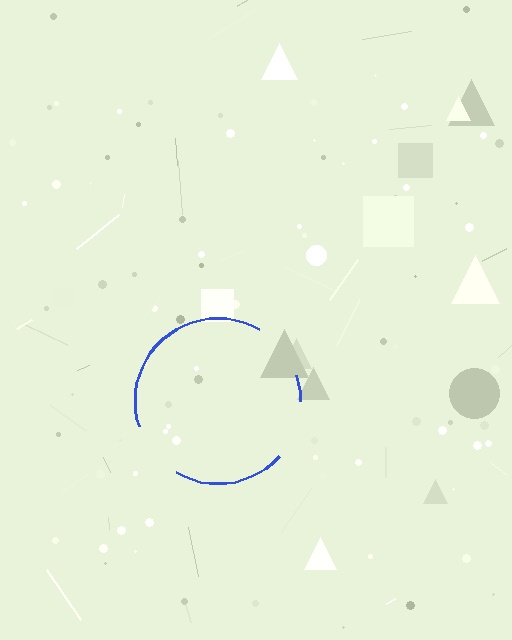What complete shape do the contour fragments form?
The contour fragments form a circle.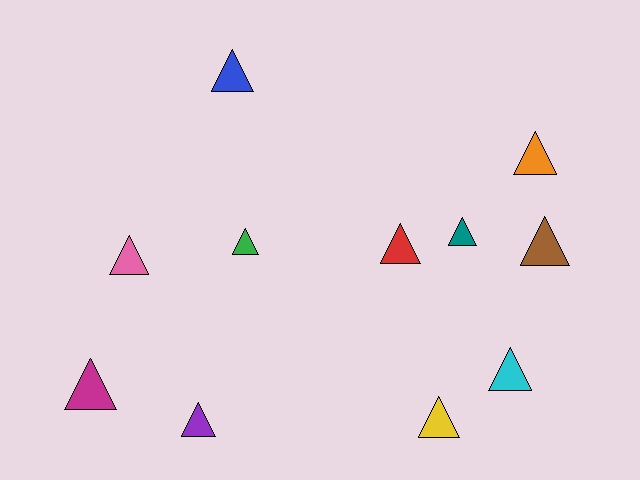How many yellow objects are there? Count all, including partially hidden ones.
There is 1 yellow object.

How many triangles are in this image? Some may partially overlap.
There are 11 triangles.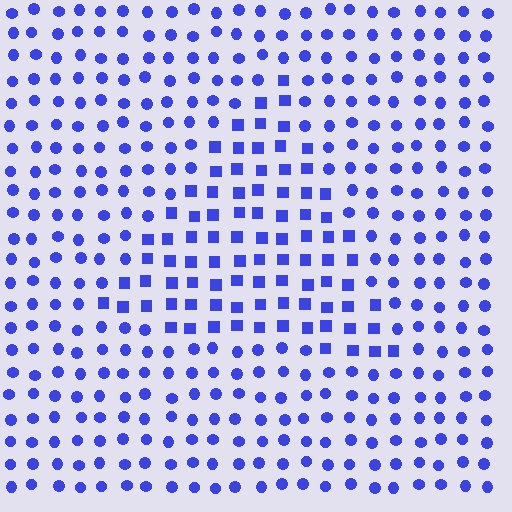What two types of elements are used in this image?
The image uses squares inside the triangle region and circles outside it.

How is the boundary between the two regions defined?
The boundary is defined by a change in element shape: squares inside vs. circles outside. All elements share the same color and spacing.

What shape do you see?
I see a triangle.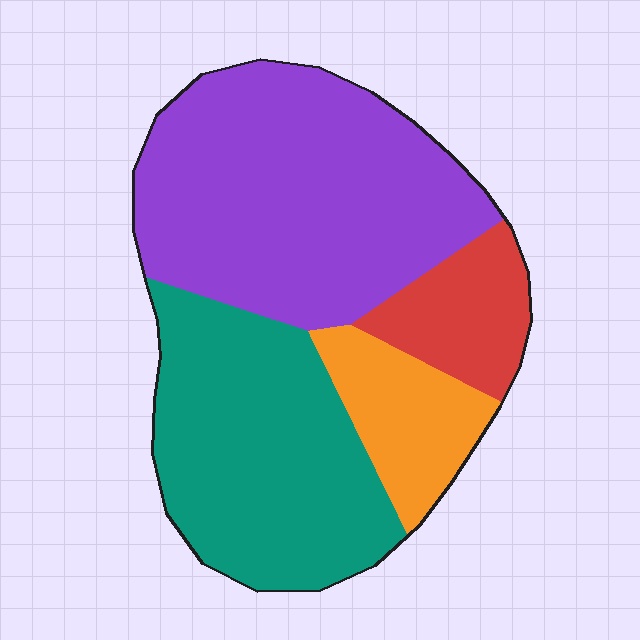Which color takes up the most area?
Purple, at roughly 45%.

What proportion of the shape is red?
Red covers 11% of the shape.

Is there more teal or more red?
Teal.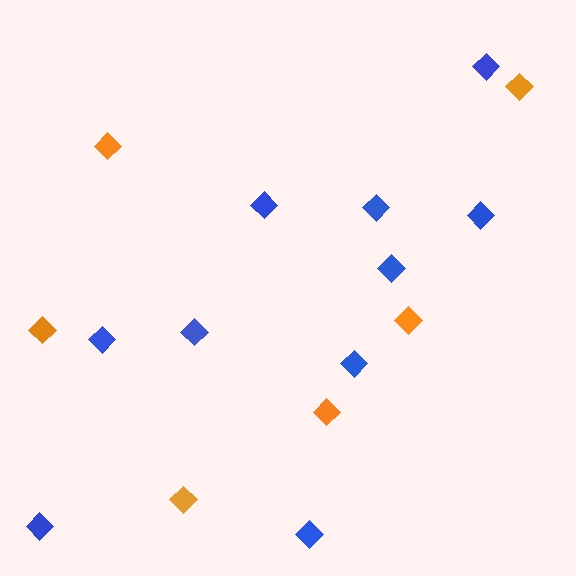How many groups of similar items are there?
There are 2 groups: one group of orange diamonds (6) and one group of blue diamonds (10).